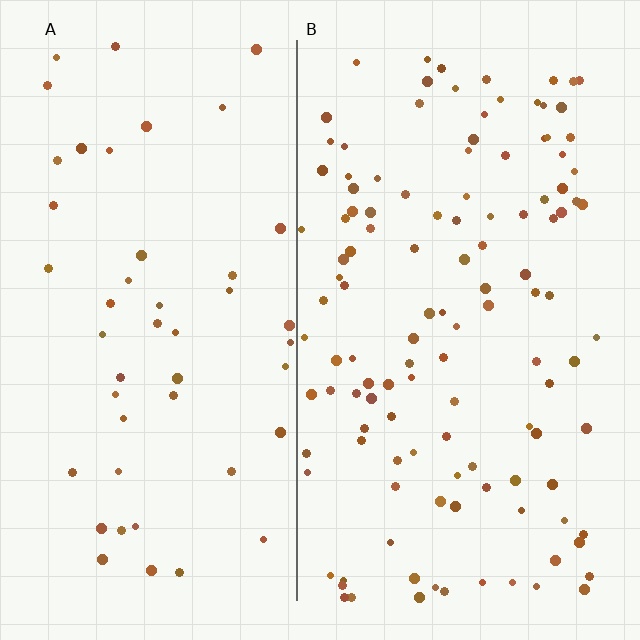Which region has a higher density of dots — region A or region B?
B (the right).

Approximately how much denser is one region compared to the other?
Approximately 2.5× — region B over region A.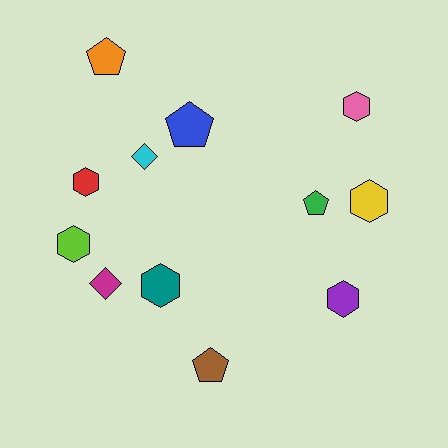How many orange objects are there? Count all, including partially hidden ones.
There is 1 orange object.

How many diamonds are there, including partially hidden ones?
There are 2 diamonds.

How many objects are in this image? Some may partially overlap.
There are 12 objects.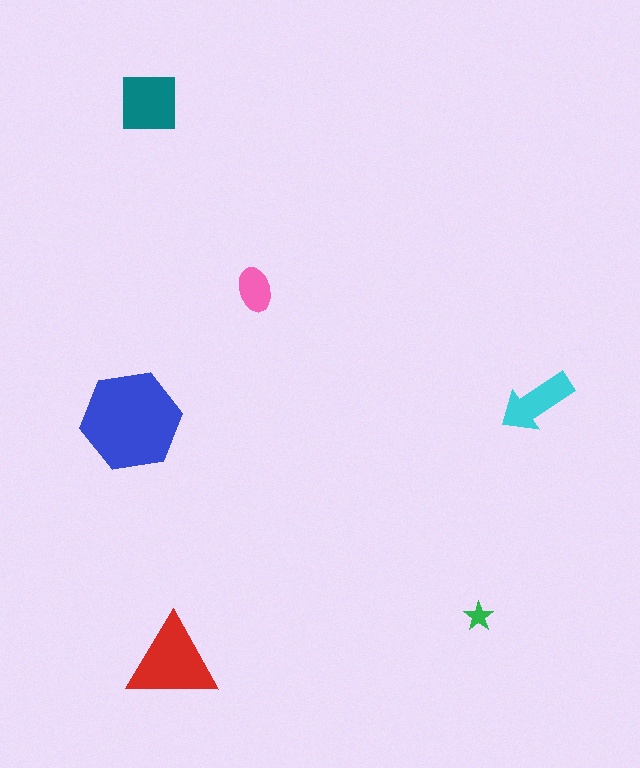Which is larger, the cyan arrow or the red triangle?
The red triangle.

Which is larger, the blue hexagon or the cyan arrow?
The blue hexagon.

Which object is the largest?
The blue hexagon.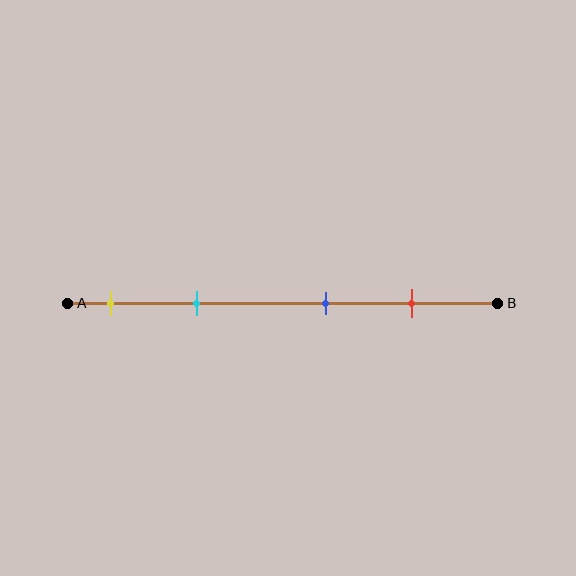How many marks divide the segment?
There are 4 marks dividing the segment.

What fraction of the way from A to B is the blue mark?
The blue mark is approximately 60% (0.6) of the way from A to B.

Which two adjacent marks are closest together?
The yellow and cyan marks are the closest adjacent pair.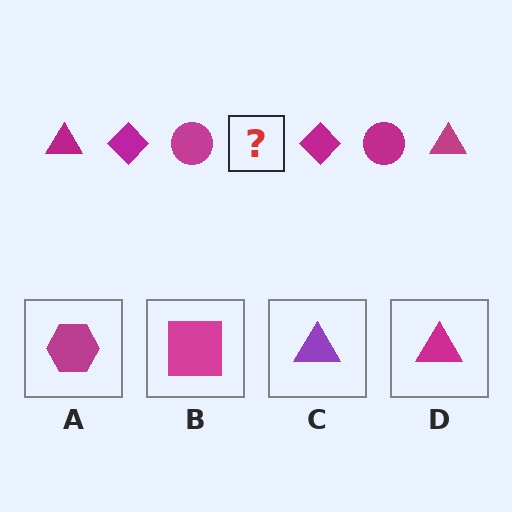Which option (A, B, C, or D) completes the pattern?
D.